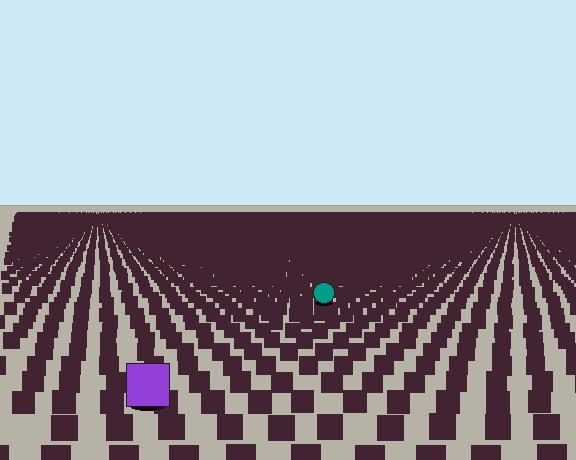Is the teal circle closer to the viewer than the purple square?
No. The purple square is closer — you can tell from the texture gradient: the ground texture is coarser near it.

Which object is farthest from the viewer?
The teal circle is farthest from the viewer. It appears smaller and the ground texture around it is denser.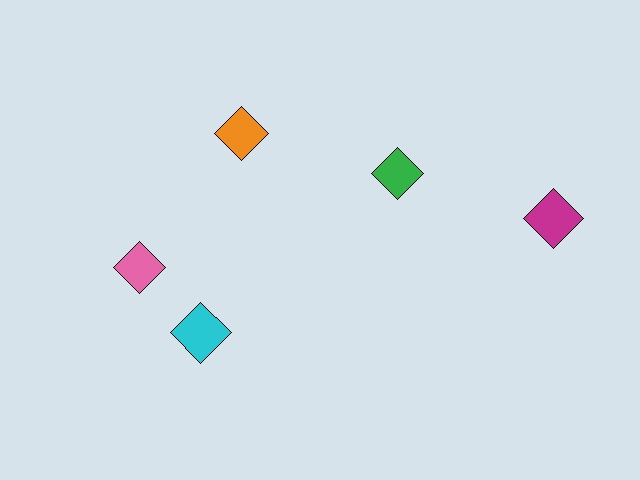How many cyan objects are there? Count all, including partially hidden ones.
There is 1 cyan object.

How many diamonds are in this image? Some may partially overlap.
There are 5 diamonds.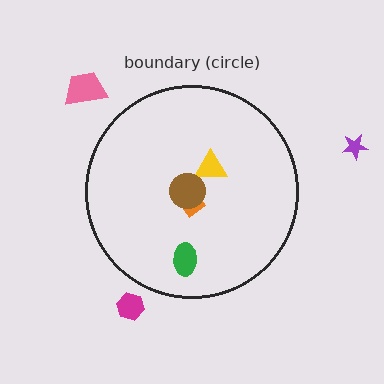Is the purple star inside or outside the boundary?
Outside.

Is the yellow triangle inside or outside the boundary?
Inside.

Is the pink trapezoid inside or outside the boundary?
Outside.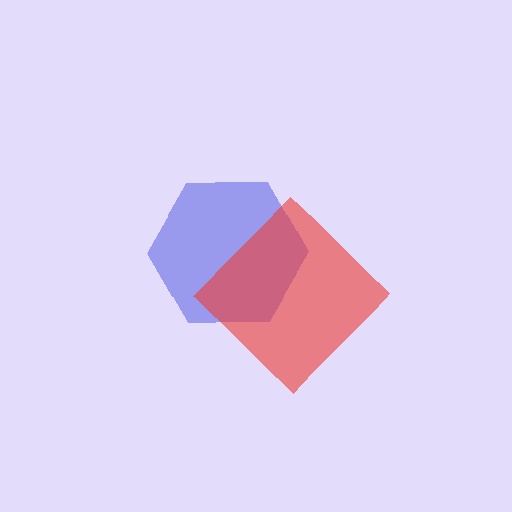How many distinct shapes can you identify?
There are 2 distinct shapes: a blue hexagon, a red diamond.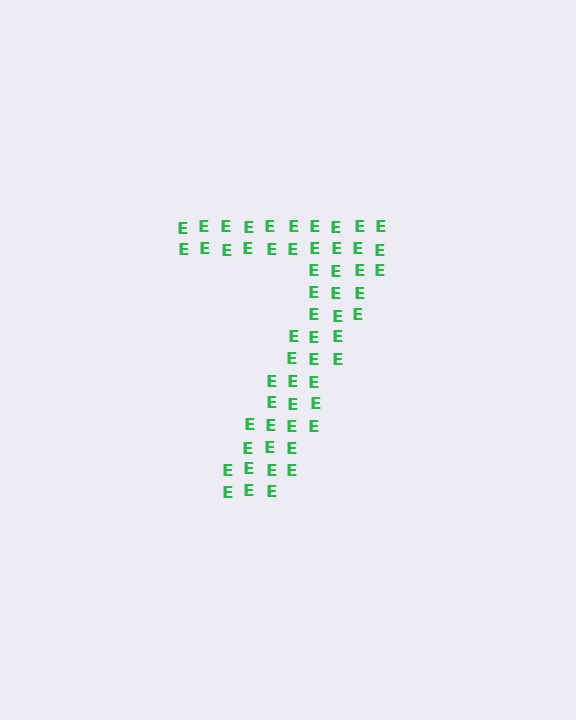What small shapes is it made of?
It is made of small letter E's.